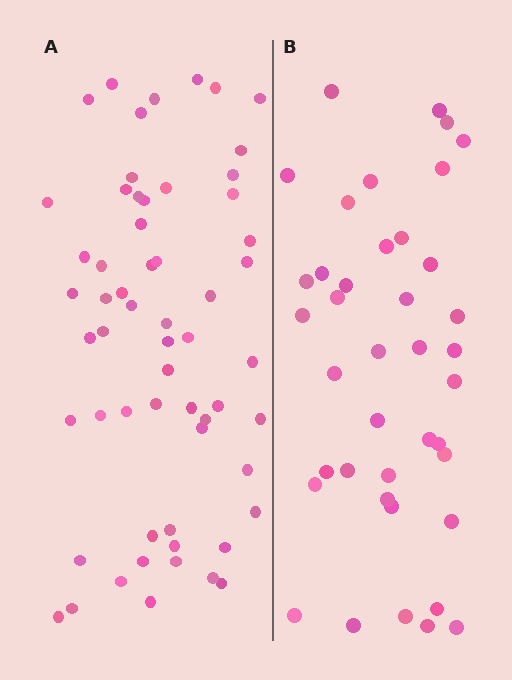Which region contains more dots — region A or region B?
Region A (the left region) has more dots.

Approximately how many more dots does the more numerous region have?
Region A has approximately 20 more dots than region B.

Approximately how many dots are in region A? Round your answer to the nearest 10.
About 60 dots. (The exact count is 59, which rounds to 60.)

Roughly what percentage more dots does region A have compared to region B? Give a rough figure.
About 50% more.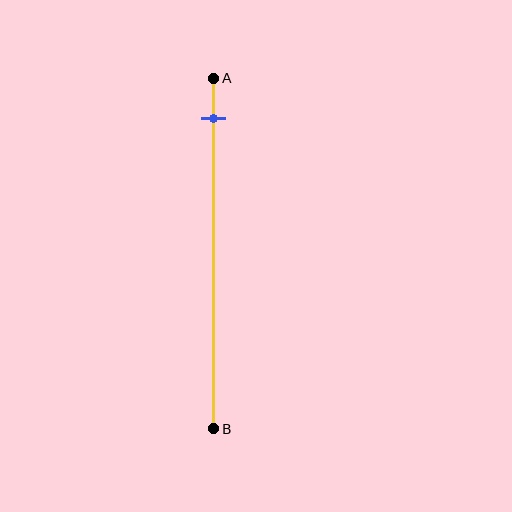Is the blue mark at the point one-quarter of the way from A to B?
No, the mark is at about 10% from A, not at the 25% one-quarter point.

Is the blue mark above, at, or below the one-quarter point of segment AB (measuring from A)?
The blue mark is above the one-quarter point of segment AB.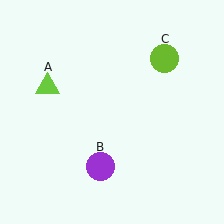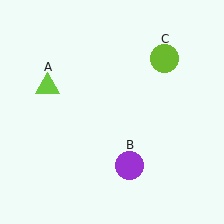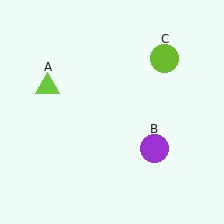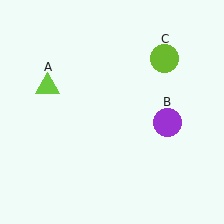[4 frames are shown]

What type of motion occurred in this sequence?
The purple circle (object B) rotated counterclockwise around the center of the scene.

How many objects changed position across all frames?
1 object changed position: purple circle (object B).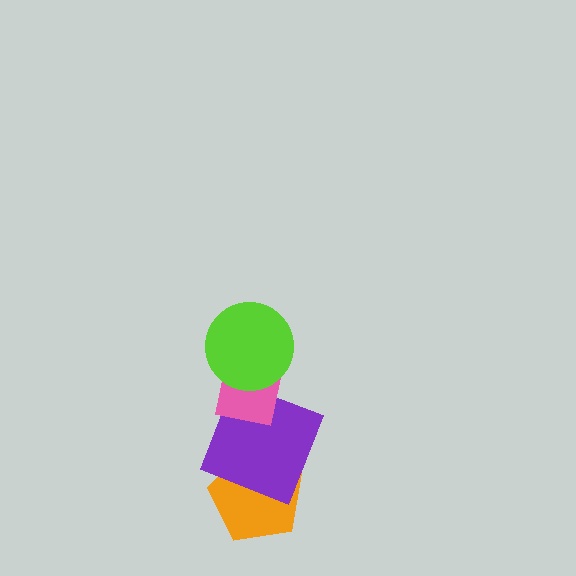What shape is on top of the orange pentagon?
The purple square is on top of the orange pentagon.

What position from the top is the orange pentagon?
The orange pentagon is 4th from the top.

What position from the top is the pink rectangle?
The pink rectangle is 2nd from the top.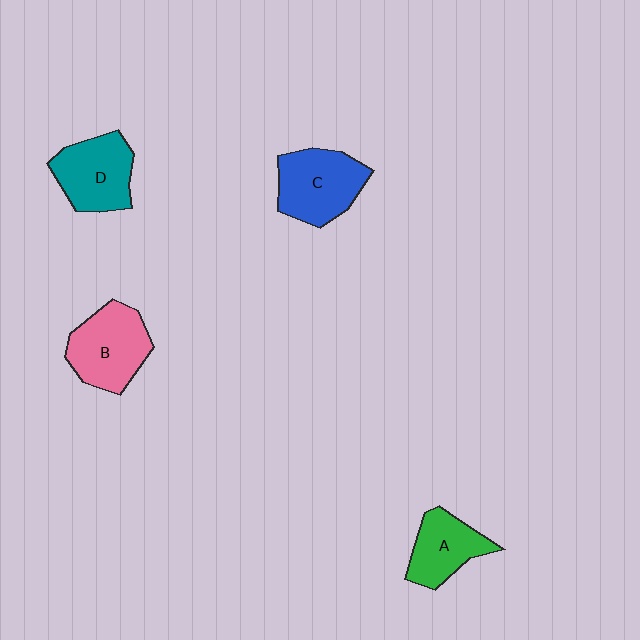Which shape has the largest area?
Shape C (blue).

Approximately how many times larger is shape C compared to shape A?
Approximately 1.3 times.